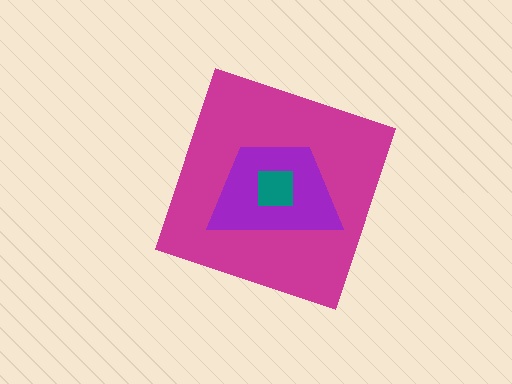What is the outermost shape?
The magenta diamond.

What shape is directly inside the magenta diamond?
The purple trapezoid.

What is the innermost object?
The teal square.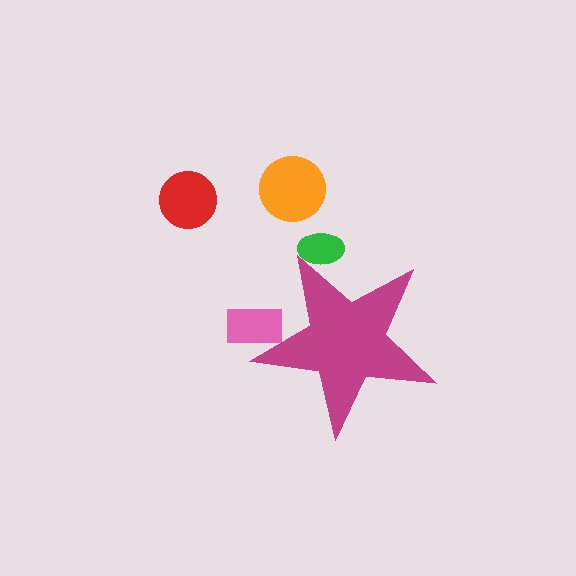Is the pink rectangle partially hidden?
Yes, the pink rectangle is partially hidden behind the magenta star.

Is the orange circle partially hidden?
No, the orange circle is fully visible.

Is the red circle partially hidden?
No, the red circle is fully visible.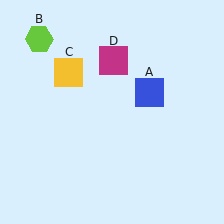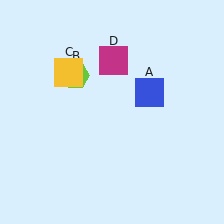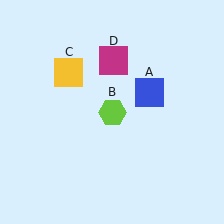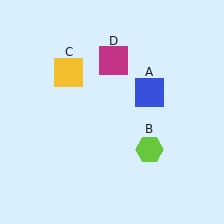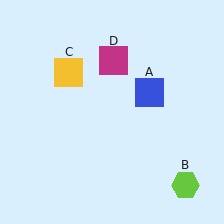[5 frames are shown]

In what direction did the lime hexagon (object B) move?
The lime hexagon (object B) moved down and to the right.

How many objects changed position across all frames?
1 object changed position: lime hexagon (object B).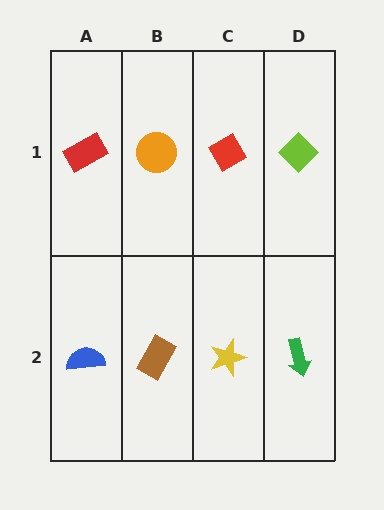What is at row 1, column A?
A red rectangle.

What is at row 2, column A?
A blue semicircle.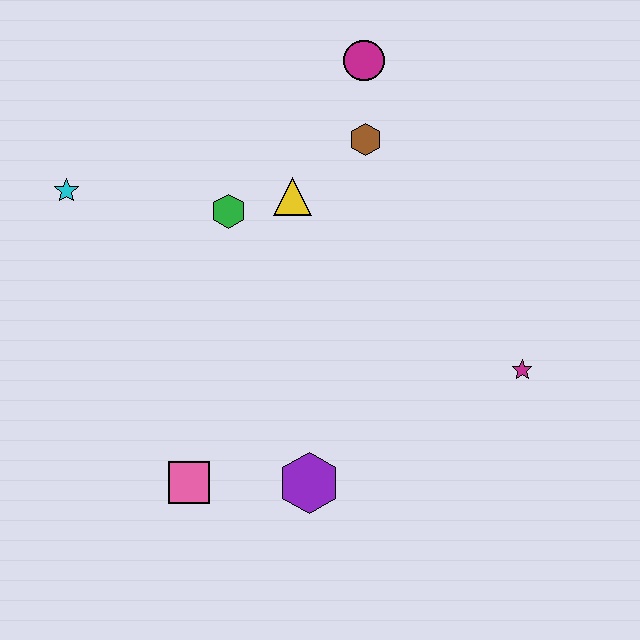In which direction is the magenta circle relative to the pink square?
The magenta circle is above the pink square.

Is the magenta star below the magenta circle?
Yes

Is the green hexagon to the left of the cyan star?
No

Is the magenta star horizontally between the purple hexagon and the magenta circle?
No